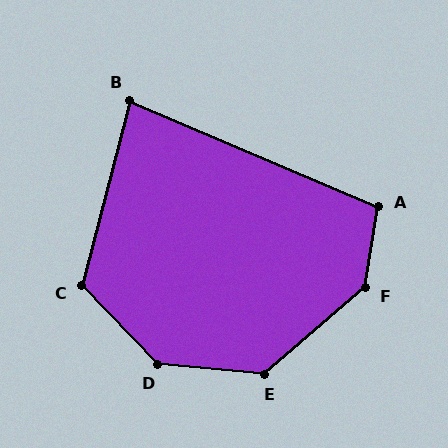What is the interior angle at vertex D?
Approximately 139 degrees (obtuse).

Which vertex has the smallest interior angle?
B, at approximately 82 degrees.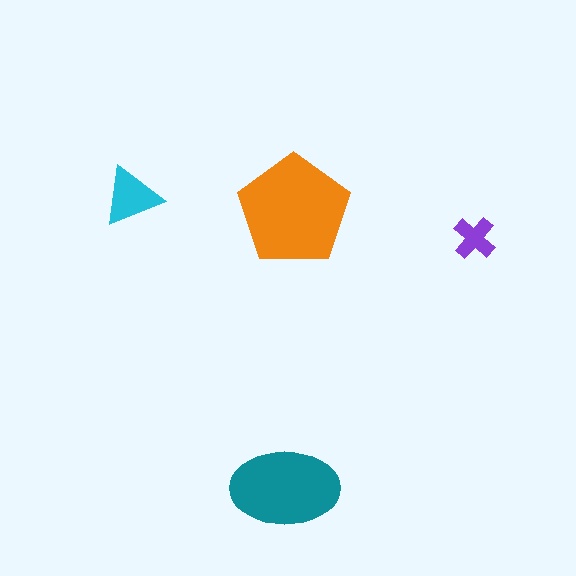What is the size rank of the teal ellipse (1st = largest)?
2nd.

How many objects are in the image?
There are 4 objects in the image.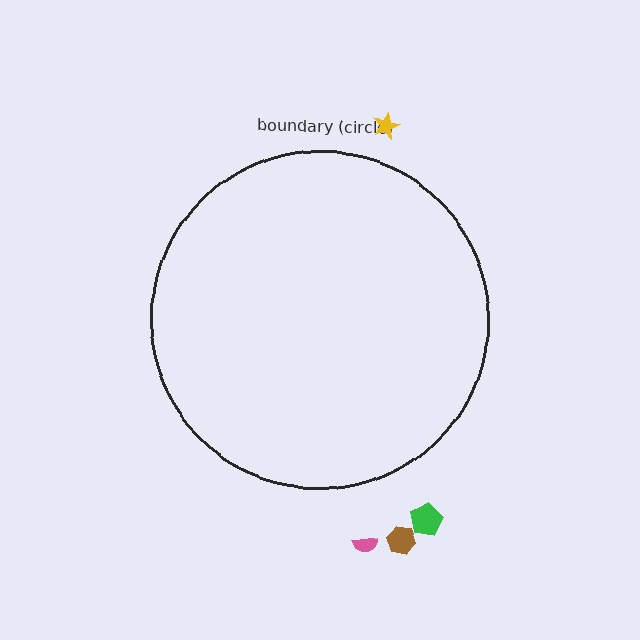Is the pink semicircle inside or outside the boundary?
Outside.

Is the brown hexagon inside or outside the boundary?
Outside.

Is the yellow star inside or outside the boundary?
Outside.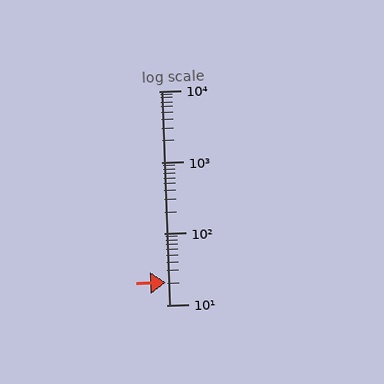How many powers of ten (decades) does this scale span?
The scale spans 3 decades, from 10 to 10000.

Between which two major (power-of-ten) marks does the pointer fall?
The pointer is between 10 and 100.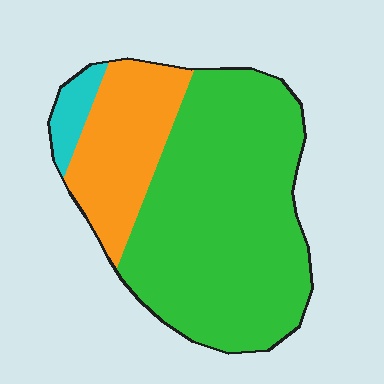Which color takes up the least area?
Cyan, at roughly 5%.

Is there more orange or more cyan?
Orange.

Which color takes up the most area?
Green, at roughly 70%.